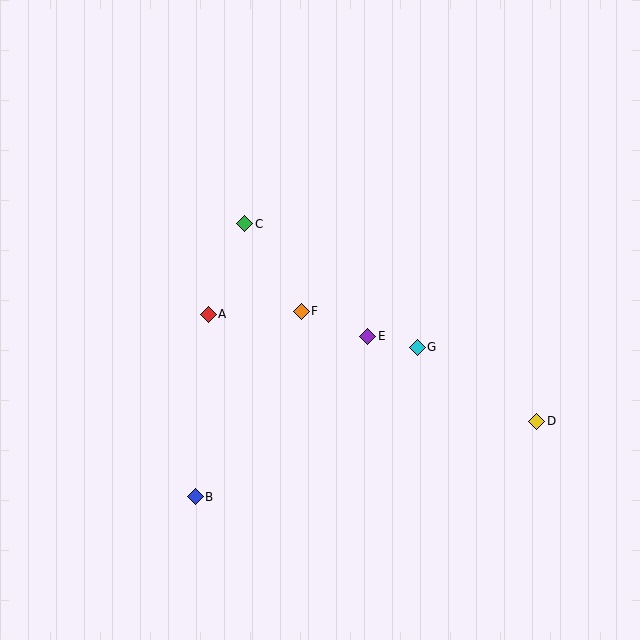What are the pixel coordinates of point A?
Point A is at (208, 314).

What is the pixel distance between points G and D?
The distance between G and D is 141 pixels.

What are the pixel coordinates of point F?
Point F is at (301, 311).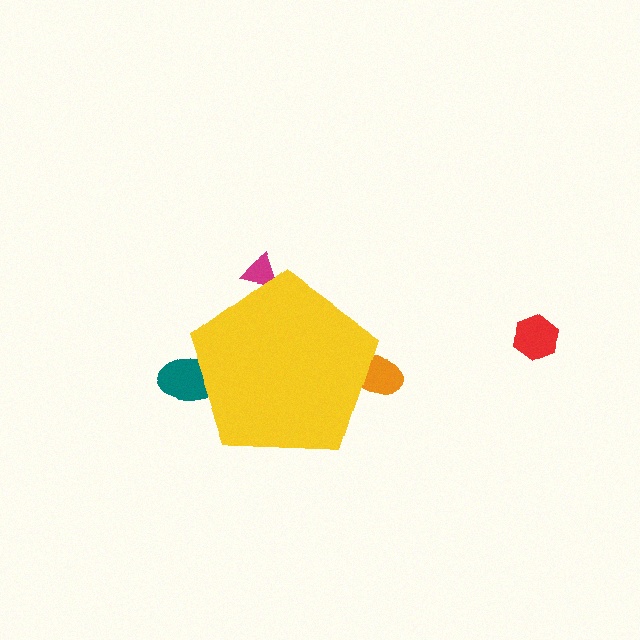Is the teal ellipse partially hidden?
Yes, the teal ellipse is partially hidden behind the yellow pentagon.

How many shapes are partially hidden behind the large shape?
3 shapes are partially hidden.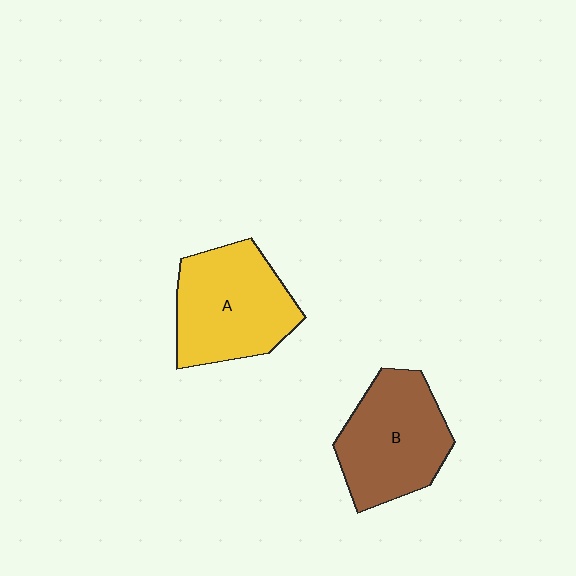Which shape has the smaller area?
Shape B (brown).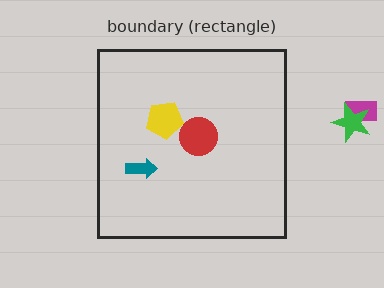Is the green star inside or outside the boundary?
Outside.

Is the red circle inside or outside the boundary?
Inside.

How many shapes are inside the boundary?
3 inside, 2 outside.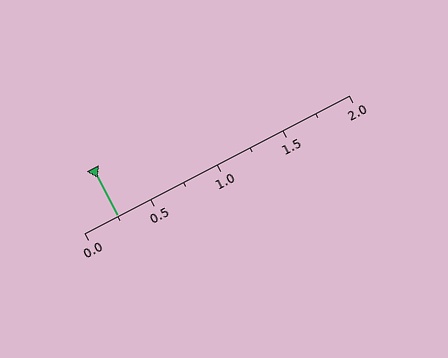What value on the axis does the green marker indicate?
The marker indicates approximately 0.25.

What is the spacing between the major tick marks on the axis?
The major ticks are spaced 0.5 apart.